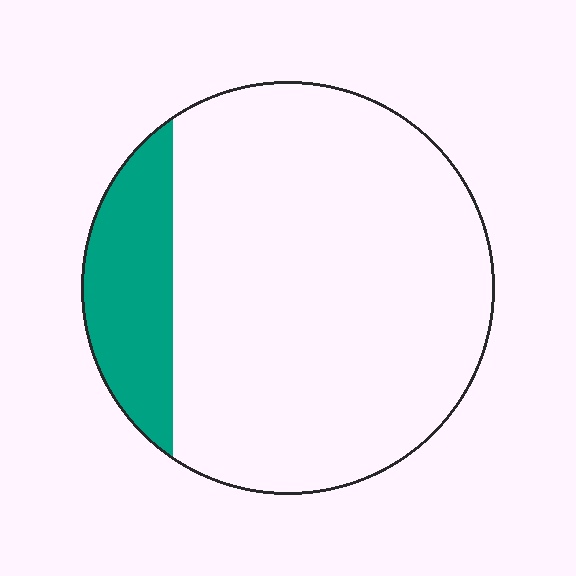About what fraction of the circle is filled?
About one sixth (1/6).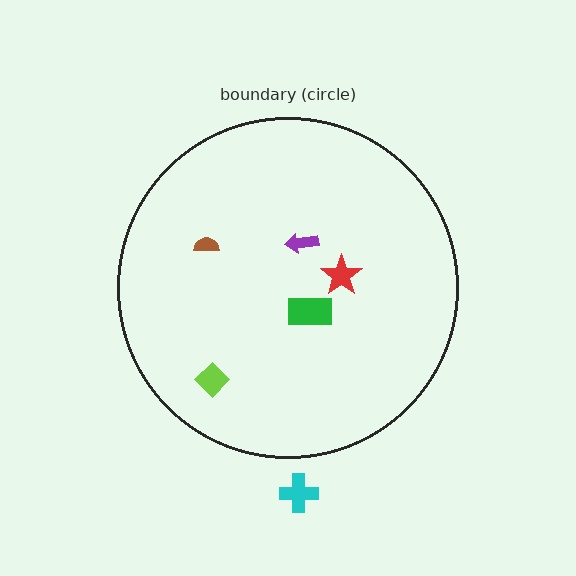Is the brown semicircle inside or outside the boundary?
Inside.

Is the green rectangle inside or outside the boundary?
Inside.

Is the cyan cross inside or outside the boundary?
Outside.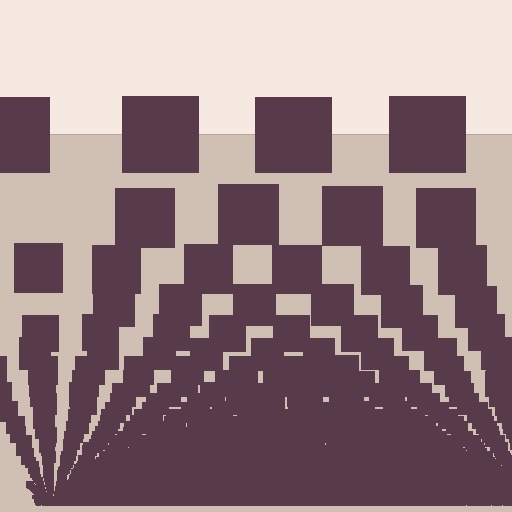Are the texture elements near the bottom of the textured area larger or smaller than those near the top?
Smaller. The gradient is inverted — elements near the bottom are smaller and denser.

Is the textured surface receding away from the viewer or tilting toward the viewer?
The surface appears to tilt toward the viewer. Texture elements get larger and sparser toward the top.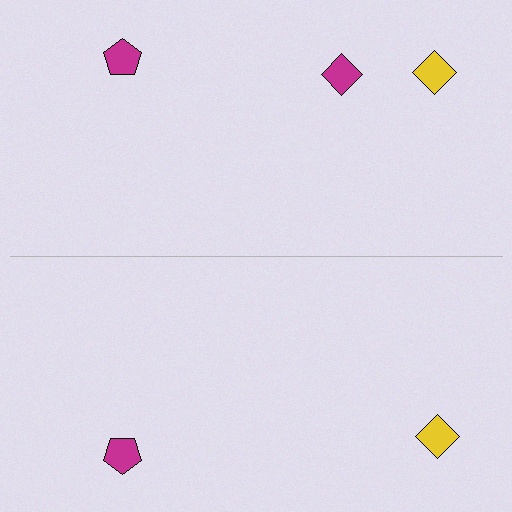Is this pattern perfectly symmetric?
No, the pattern is not perfectly symmetric. A magenta diamond is missing from the bottom side.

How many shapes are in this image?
There are 5 shapes in this image.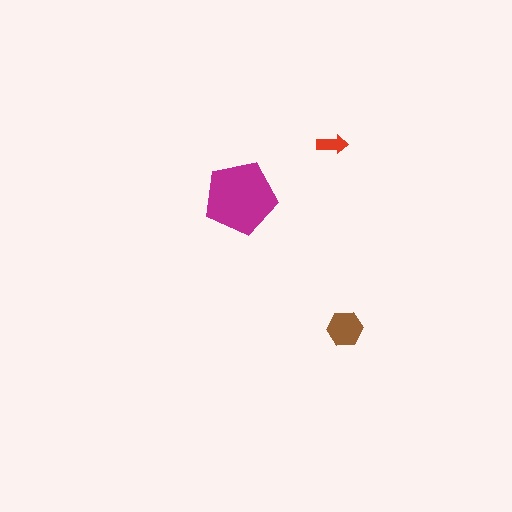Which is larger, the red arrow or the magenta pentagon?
The magenta pentagon.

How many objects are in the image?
There are 3 objects in the image.